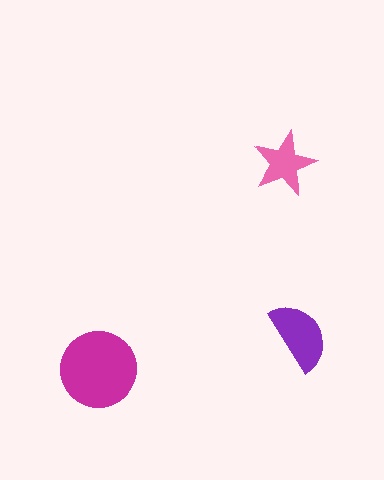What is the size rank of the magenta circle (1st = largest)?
1st.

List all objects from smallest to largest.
The pink star, the purple semicircle, the magenta circle.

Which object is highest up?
The pink star is topmost.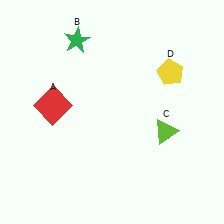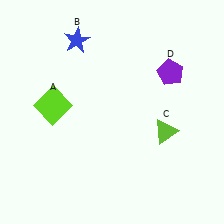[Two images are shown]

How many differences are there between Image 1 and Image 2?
There are 3 differences between the two images.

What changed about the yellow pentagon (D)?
In Image 1, D is yellow. In Image 2, it changed to purple.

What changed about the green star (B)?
In Image 1, B is green. In Image 2, it changed to blue.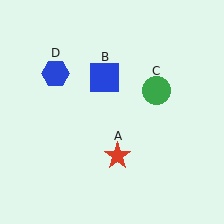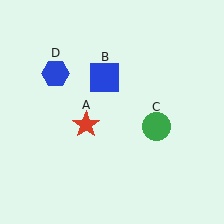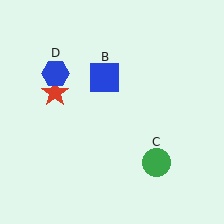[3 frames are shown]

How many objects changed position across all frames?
2 objects changed position: red star (object A), green circle (object C).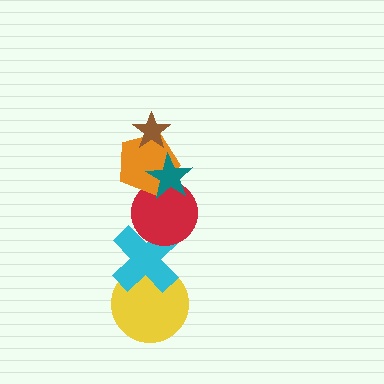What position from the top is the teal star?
The teal star is 2nd from the top.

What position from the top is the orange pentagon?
The orange pentagon is 3rd from the top.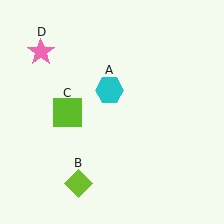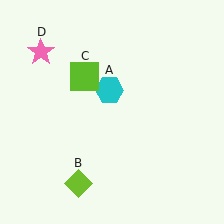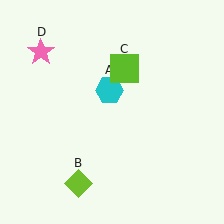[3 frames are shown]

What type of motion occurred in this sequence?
The lime square (object C) rotated clockwise around the center of the scene.